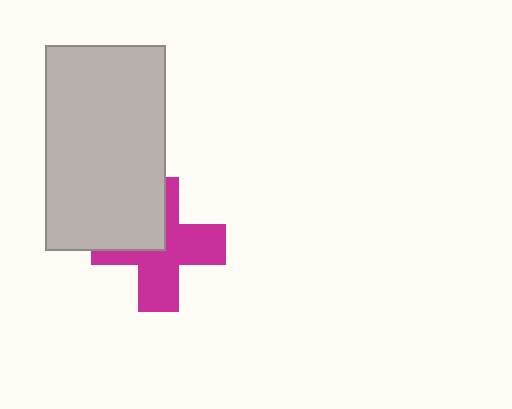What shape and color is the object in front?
The object in front is a light gray rectangle.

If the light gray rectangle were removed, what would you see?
You would see the complete magenta cross.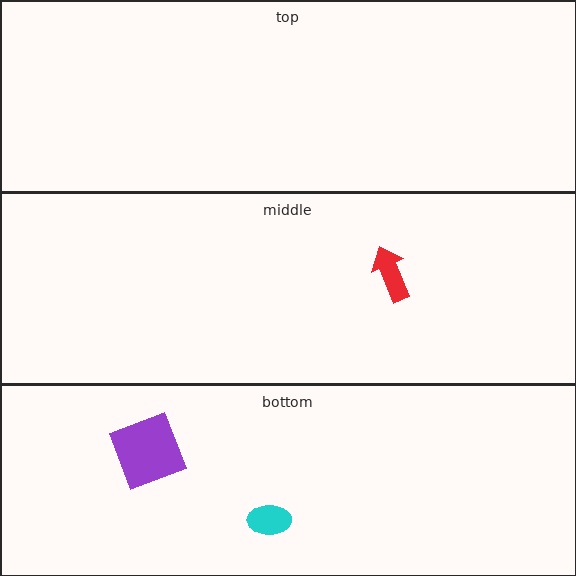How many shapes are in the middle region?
1.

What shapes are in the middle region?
The red arrow.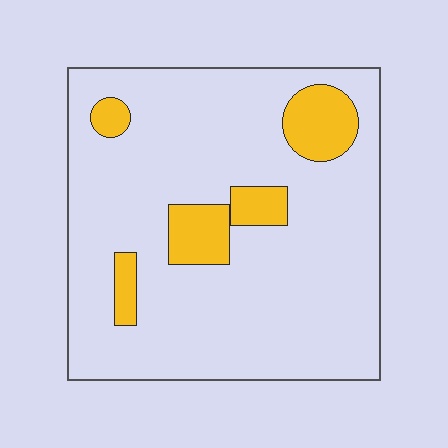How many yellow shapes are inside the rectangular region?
5.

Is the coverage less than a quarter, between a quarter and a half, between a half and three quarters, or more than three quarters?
Less than a quarter.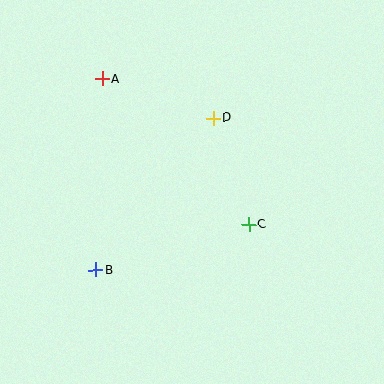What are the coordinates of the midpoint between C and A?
The midpoint between C and A is at (176, 152).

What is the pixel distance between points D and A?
The distance between D and A is 117 pixels.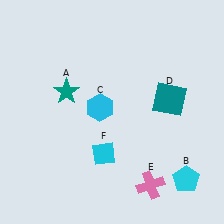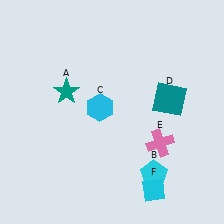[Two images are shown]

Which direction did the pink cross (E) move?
The pink cross (E) moved up.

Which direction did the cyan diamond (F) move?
The cyan diamond (F) moved right.